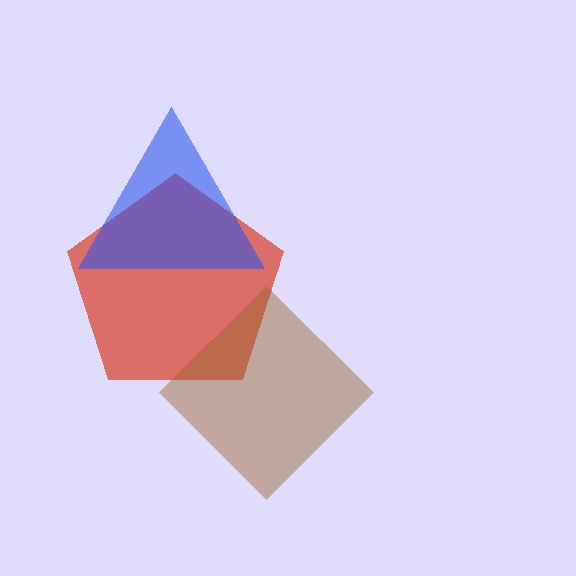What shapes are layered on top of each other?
The layered shapes are: a red pentagon, a blue triangle, a brown diamond.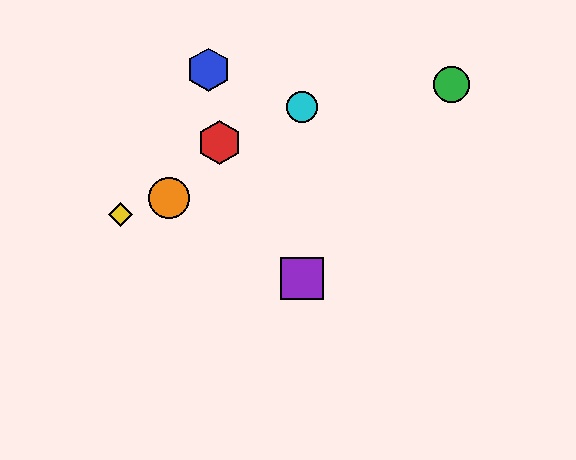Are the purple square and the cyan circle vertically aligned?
Yes, both are at x≈302.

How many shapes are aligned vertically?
2 shapes (the purple square, the cyan circle) are aligned vertically.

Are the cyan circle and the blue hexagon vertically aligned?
No, the cyan circle is at x≈302 and the blue hexagon is at x≈209.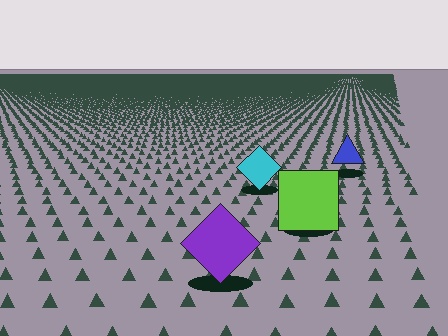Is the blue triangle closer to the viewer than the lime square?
No. The lime square is closer — you can tell from the texture gradient: the ground texture is coarser near it.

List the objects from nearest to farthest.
From nearest to farthest: the purple diamond, the lime square, the cyan diamond, the blue triangle.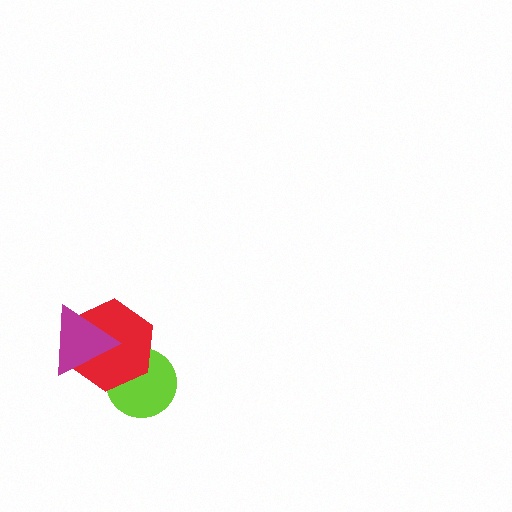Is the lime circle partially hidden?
Yes, it is partially covered by another shape.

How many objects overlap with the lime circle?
1 object overlaps with the lime circle.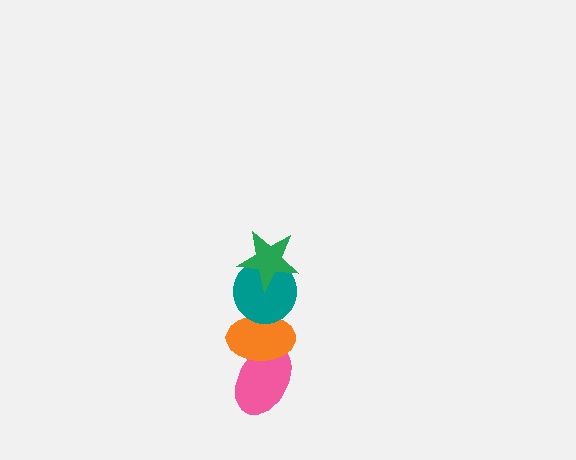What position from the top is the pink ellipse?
The pink ellipse is 4th from the top.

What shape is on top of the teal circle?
The green star is on top of the teal circle.